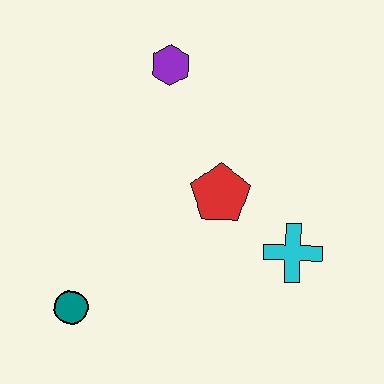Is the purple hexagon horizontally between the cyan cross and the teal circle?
Yes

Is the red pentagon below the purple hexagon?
Yes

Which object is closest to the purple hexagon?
The red pentagon is closest to the purple hexagon.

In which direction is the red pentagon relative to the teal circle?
The red pentagon is to the right of the teal circle.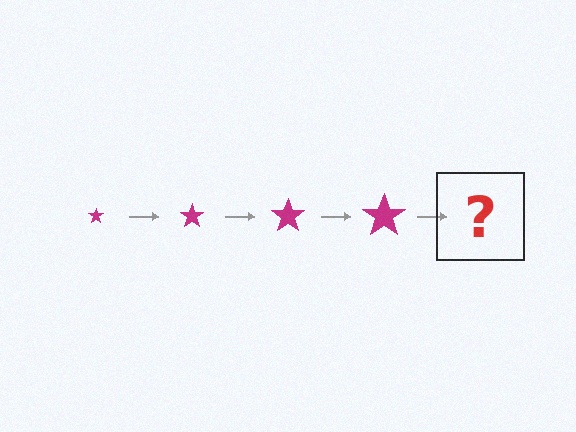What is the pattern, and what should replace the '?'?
The pattern is that the star gets progressively larger each step. The '?' should be a magenta star, larger than the previous one.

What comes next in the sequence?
The next element should be a magenta star, larger than the previous one.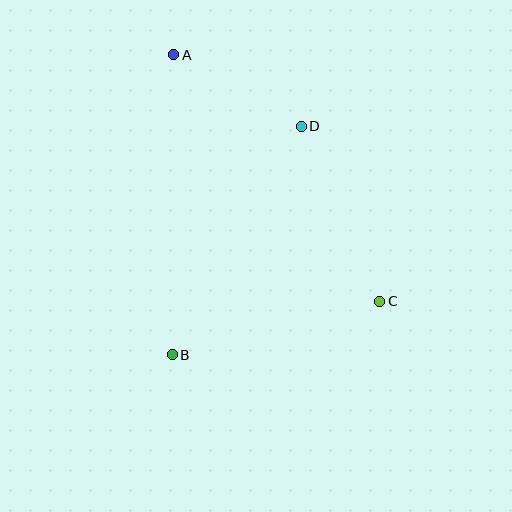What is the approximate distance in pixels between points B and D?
The distance between B and D is approximately 263 pixels.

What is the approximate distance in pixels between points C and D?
The distance between C and D is approximately 192 pixels.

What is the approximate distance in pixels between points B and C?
The distance between B and C is approximately 214 pixels.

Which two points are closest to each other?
Points A and D are closest to each other.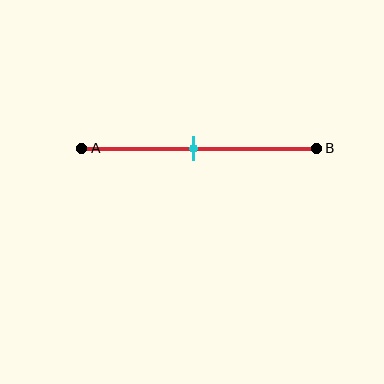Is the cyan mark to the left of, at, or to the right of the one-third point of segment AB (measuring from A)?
The cyan mark is to the right of the one-third point of segment AB.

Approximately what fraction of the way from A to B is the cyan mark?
The cyan mark is approximately 50% of the way from A to B.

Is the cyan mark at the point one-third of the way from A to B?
No, the mark is at about 50% from A, not at the 33% one-third point.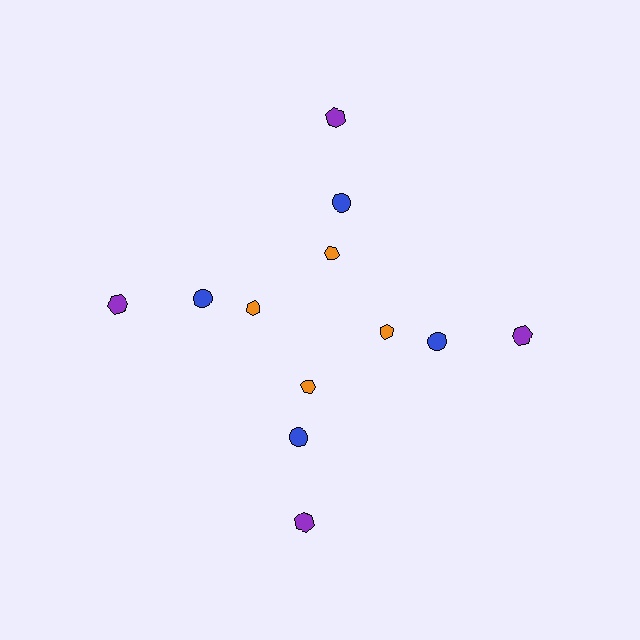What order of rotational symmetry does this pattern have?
This pattern has 4-fold rotational symmetry.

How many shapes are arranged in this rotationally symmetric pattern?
There are 12 shapes, arranged in 4 groups of 3.